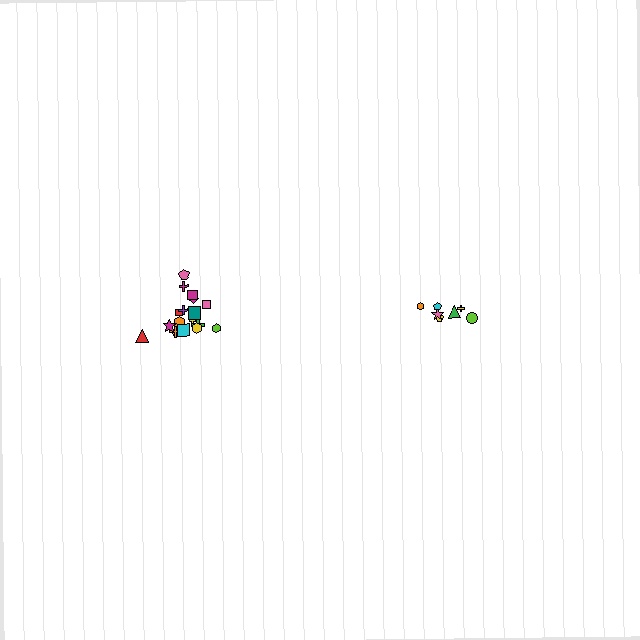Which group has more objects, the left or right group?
The left group.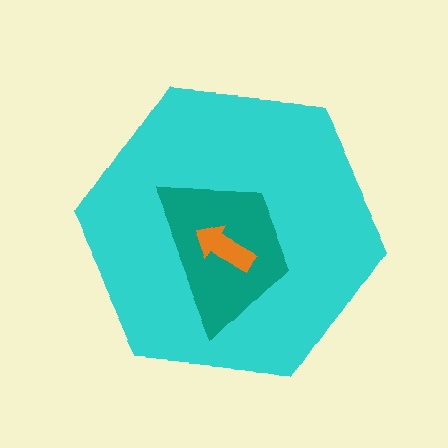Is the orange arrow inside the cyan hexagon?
Yes.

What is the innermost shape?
The orange arrow.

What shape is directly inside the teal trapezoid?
The orange arrow.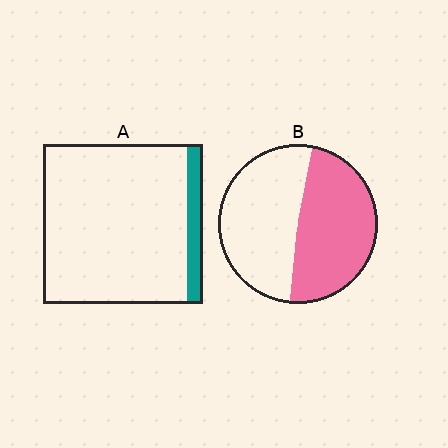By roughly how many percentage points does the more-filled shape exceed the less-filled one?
By roughly 40 percentage points (B over A).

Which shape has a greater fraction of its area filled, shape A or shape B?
Shape B.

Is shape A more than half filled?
No.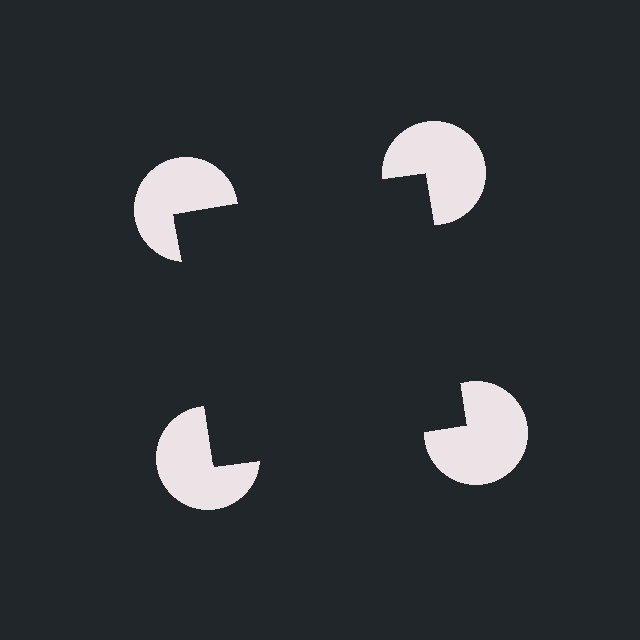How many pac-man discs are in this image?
There are 4 — one at each vertex of the illusory square.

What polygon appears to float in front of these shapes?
An illusory square — its edges are inferred from the aligned wedge cuts in the pac-man discs, not physically drawn.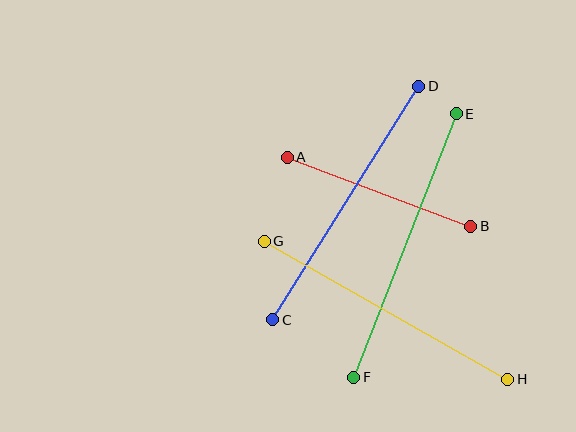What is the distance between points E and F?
The distance is approximately 283 pixels.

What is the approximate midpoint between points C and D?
The midpoint is at approximately (346, 203) pixels.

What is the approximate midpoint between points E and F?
The midpoint is at approximately (405, 245) pixels.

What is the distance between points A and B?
The distance is approximately 196 pixels.